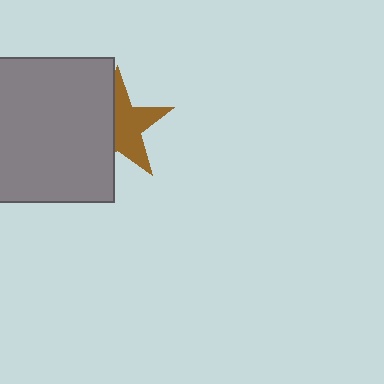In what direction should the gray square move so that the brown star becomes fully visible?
The gray square should move left. That is the shortest direction to clear the overlap and leave the brown star fully visible.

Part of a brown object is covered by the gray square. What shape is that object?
It is a star.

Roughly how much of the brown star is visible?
About half of it is visible (roughly 53%).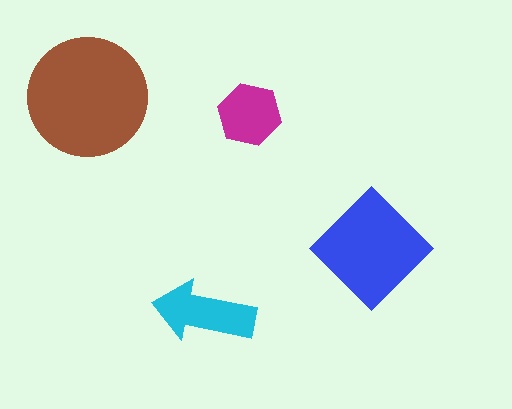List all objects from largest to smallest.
The brown circle, the blue diamond, the cyan arrow, the magenta hexagon.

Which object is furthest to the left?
The brown circle is leftmost.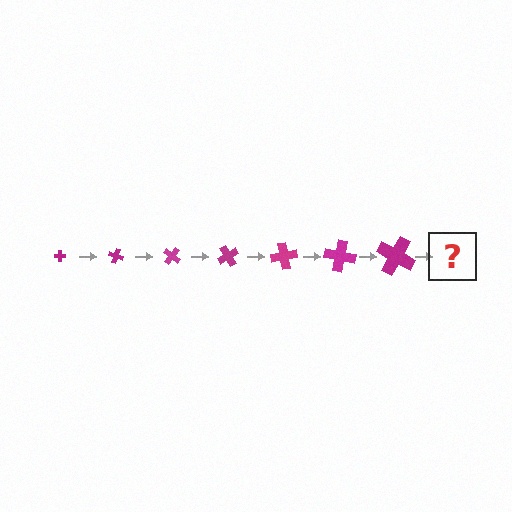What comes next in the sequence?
The next element should be a cross, larger than the previous one and rotated 140 degrees from the start.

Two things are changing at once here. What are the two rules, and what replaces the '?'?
The two rules are that the cross grows larger each step and it rotates 20 degrees each step. The '?' should be a cross, larger than the previous one and rotated 140 degrees from the start.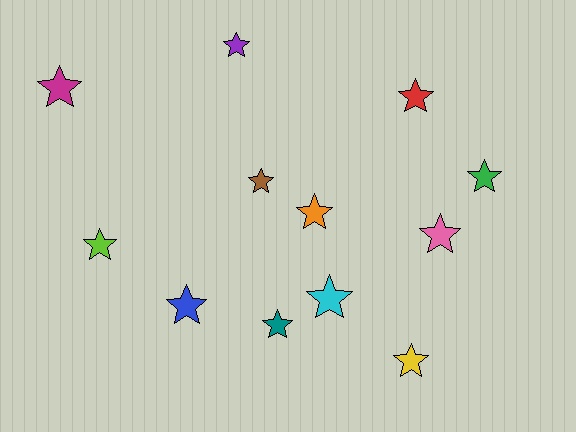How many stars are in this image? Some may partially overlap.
There are 12 stars.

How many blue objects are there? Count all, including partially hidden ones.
There is 1 blue object.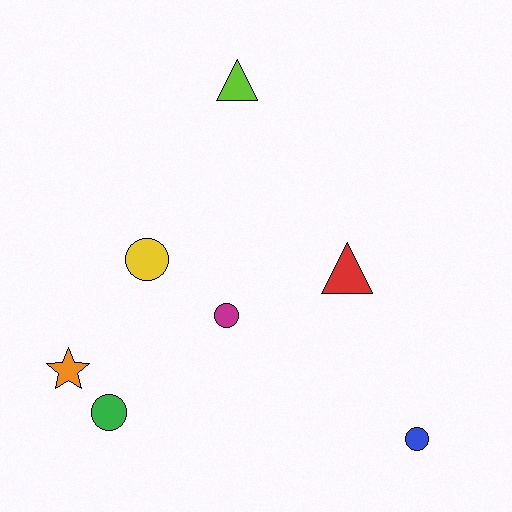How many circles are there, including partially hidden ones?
There are 4 circles.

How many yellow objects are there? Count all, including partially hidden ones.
There is 1 yellow object.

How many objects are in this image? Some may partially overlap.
There are 7 objects.